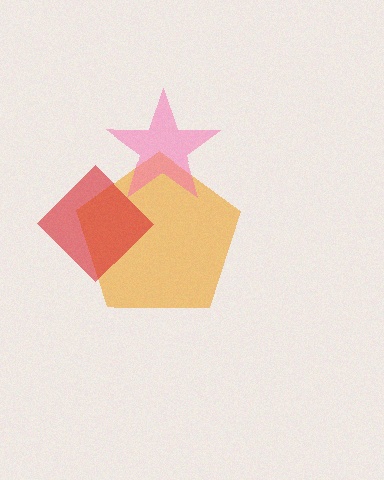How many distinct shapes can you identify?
There are 3 distinct shapes: an orange pentagon, a pink star, a red diamond.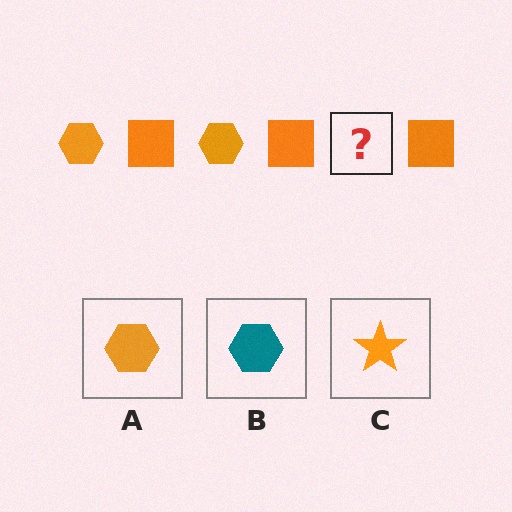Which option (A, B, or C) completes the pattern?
A.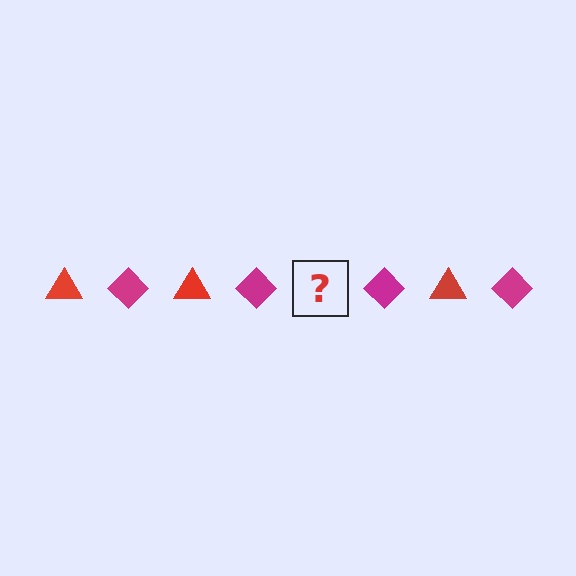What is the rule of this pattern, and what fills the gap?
The rule is that the pattern alternates between red triangle and magenta diamond. The gap should be filled with a red triangle.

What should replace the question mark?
The question mark should be replaced with a red triangle.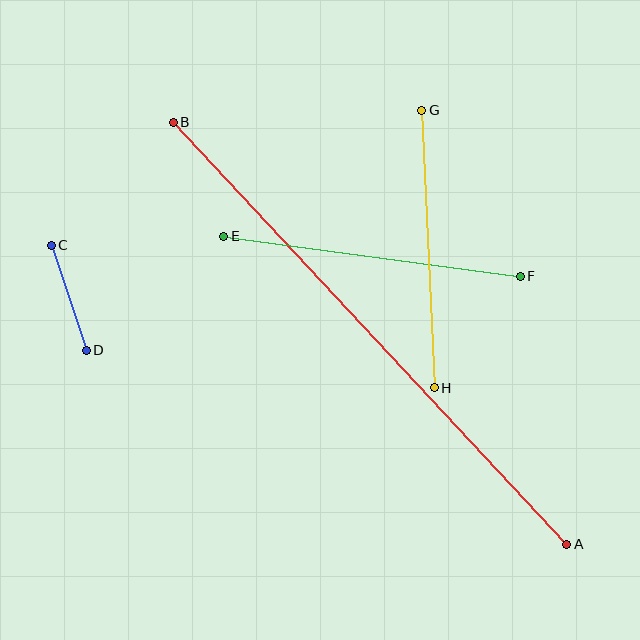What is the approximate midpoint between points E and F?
The midpoint is at approximately (372, 256) pixels.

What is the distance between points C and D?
The distance is approximately 111 pixels.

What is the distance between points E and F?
The distance is approximately 299 pixels.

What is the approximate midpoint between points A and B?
The midpoint is at approximately (370, 333) pixels.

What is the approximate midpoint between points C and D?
The midpoint is at approximately (69, 298) pixels.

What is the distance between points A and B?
The distance is approximately 577 pixels.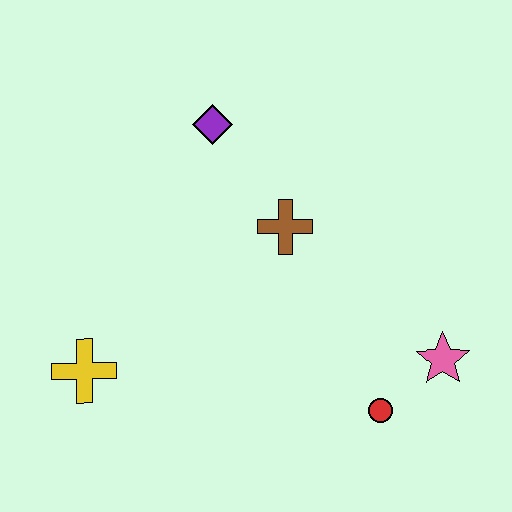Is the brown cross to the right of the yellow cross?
Yes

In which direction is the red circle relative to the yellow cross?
The red circle is to the right of the yellow cross.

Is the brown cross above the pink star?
Yes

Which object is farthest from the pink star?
The yellow cross is farthest from the pink star.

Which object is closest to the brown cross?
The purple diamond is closest to the brown cross.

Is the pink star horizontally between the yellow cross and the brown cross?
No